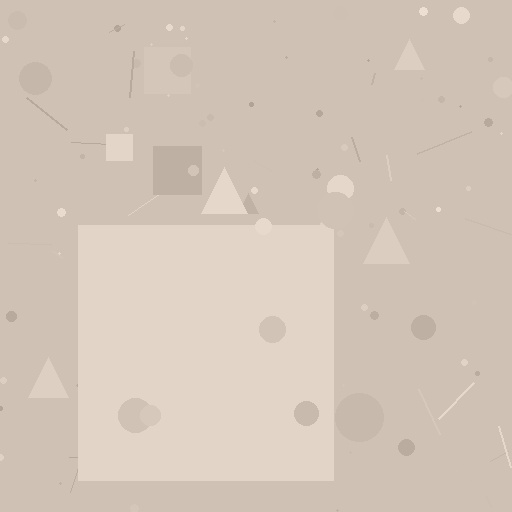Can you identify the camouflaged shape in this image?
The camouflaged shape is a square.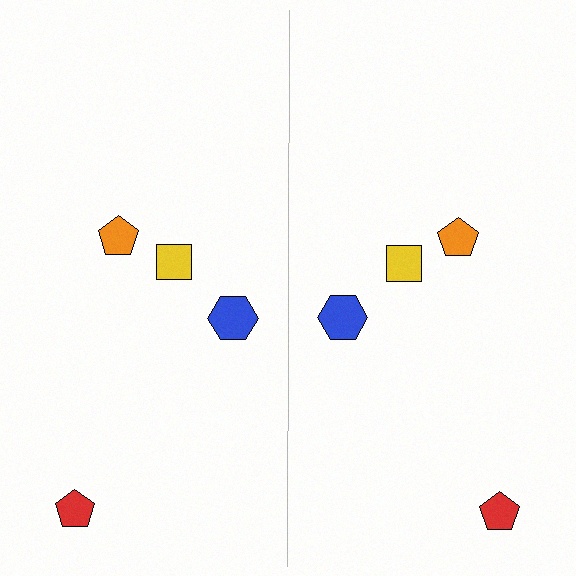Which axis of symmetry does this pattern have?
The pattern has a vertical axis of symmetry running through the center of the image.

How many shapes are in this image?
There are 8 shapes in this image.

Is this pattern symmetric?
Yes, this pattern has bilateral (reflection) symmetry.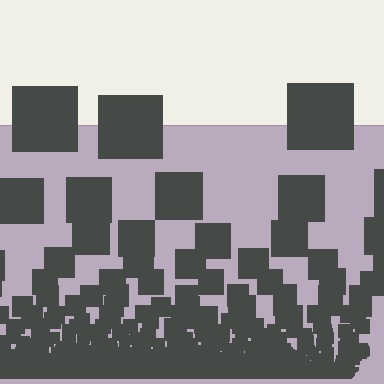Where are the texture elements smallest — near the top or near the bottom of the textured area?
Near the bottom.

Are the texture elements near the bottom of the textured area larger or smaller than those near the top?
Smaller. The gradient is inverted — elements near the bottom are smaller and denser.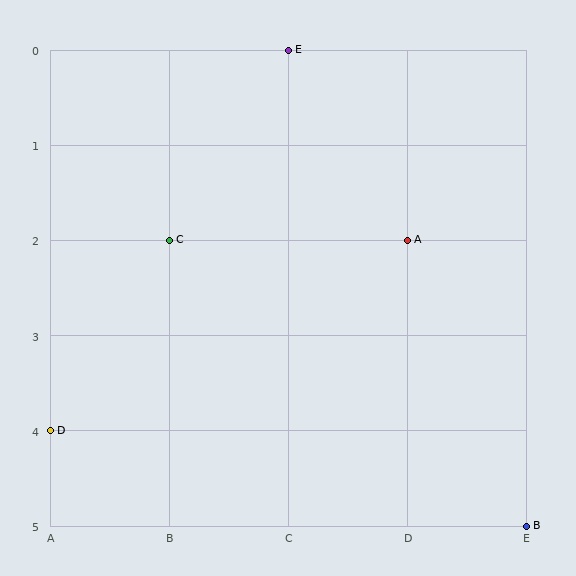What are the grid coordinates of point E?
Point E is at grid coordinates (C, 0).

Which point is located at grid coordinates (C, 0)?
Point E is at (C, 0).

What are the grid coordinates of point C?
Point C is at grid coordinates (B, 2).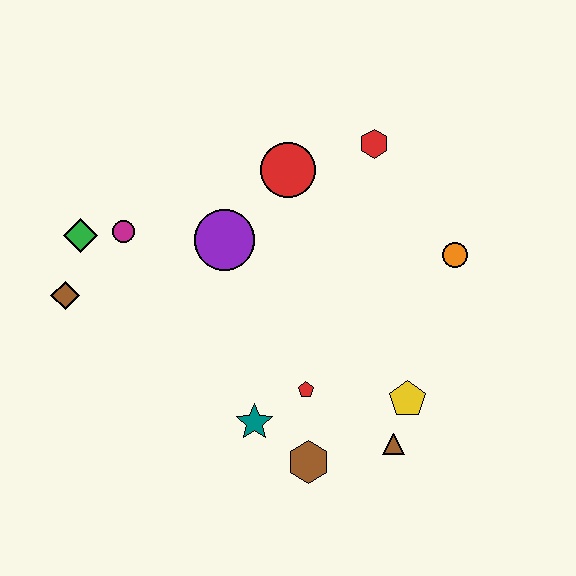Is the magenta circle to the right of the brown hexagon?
No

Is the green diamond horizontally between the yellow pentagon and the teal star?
No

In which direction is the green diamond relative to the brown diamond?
The green diamond is above the brown diamond.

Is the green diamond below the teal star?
No